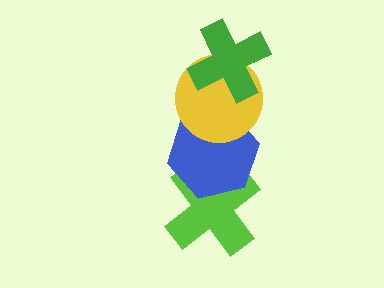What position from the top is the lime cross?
The lime cross is 4th from the top.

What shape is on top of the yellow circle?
The green cross is on top of the yellow circle.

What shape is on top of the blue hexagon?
The yellow circle is on top of the blue hexagon.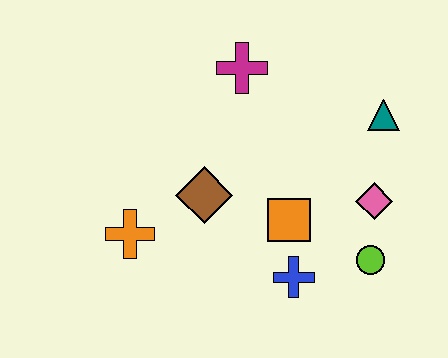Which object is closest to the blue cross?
The orange square is closest to the blue cross.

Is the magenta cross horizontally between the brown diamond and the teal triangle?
Yes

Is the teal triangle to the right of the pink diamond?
Yes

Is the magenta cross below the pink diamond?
No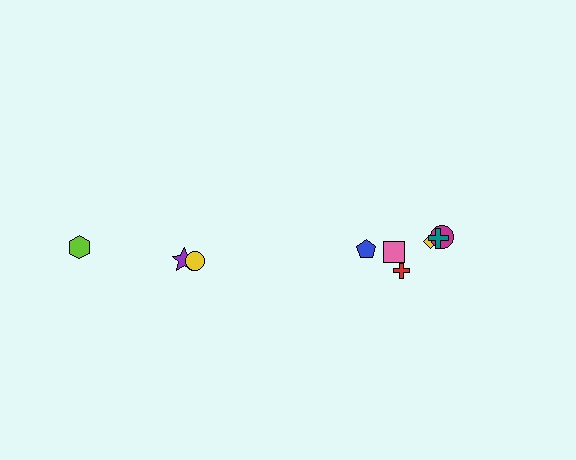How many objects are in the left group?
There are 3 objects.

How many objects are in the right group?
There are 6 objects.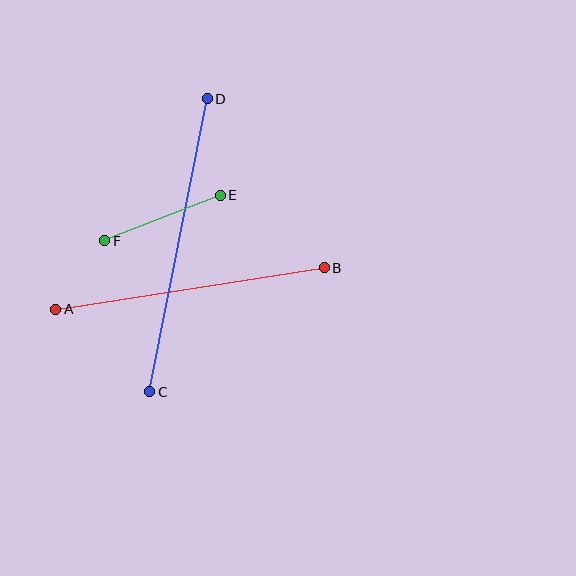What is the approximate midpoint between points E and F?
The midpoint is at approximately (163, 218) pixels.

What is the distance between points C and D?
The distance is approximately 299 pixels.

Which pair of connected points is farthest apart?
Points C and D are farthest apart.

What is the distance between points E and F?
The distance is approximately 124 pixels.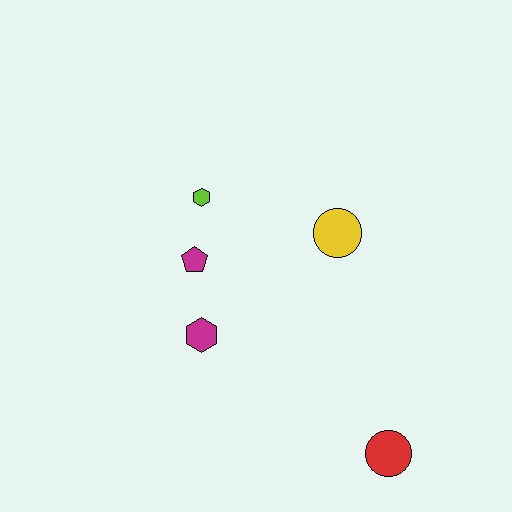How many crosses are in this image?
There are no crosses.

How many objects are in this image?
There are 5 objects.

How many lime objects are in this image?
There is 1 lime object.